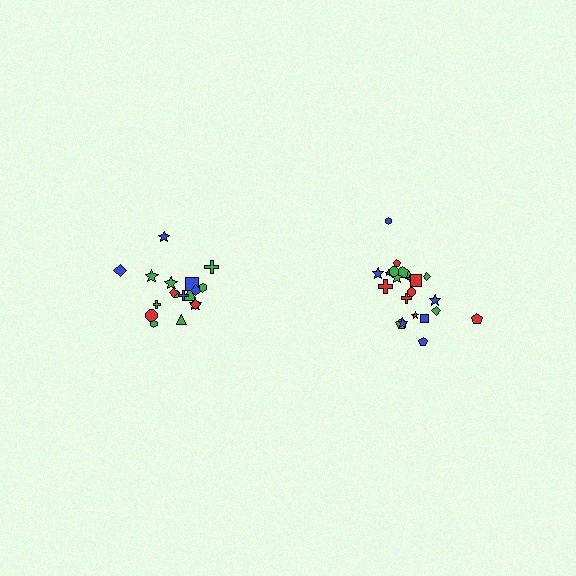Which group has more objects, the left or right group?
The right group.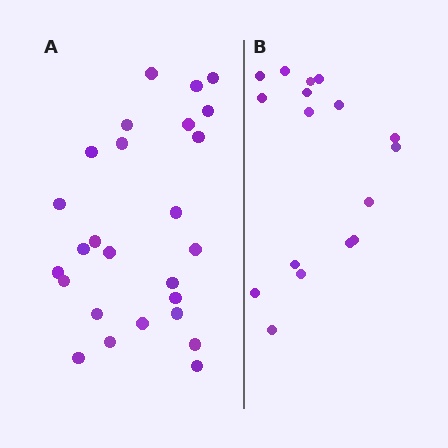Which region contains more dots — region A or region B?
Region A (the left region) has more dots.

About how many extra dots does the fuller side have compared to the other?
Region A has roughly 8 or so more dots than region B.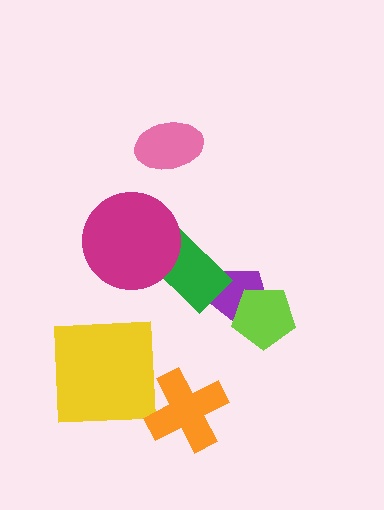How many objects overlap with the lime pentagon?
1 object overlaps with the lime pentagon.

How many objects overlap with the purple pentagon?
2 objects overlap with the purple pentagon.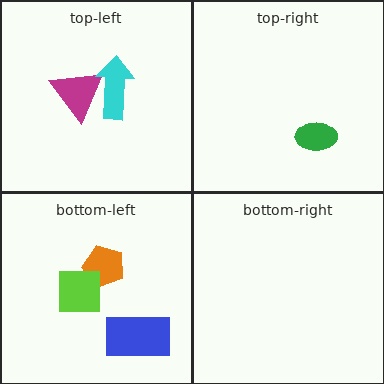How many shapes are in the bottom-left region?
3.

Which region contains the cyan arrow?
The top-left region.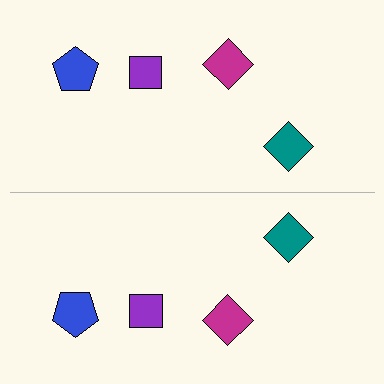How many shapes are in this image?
There are 8 shapes in this image.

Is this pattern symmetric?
Yes, this pattern has bilateral (reflection) symmetry.